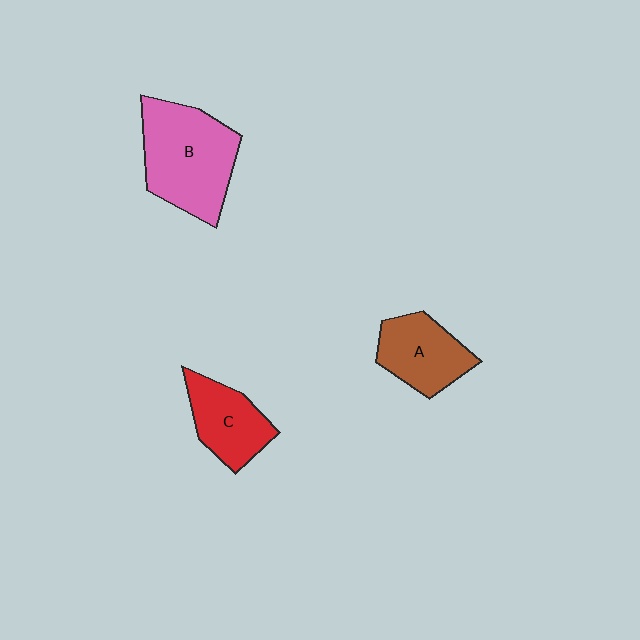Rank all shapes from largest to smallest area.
From largest to smallest: B (pink), A (brown), C (red).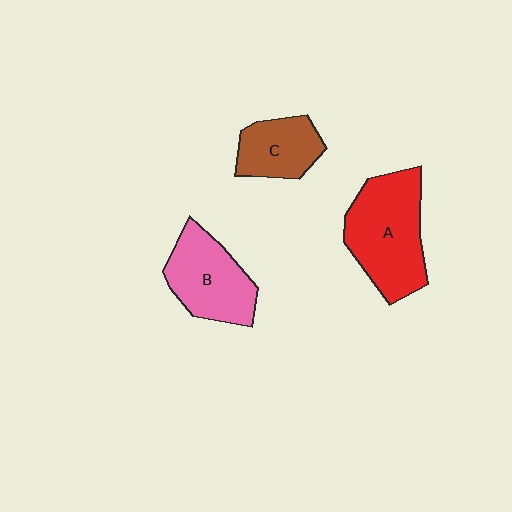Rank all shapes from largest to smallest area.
From largest to smallest: A (red), B (pink), C (brown).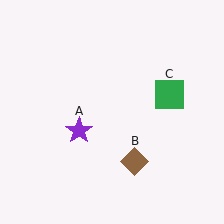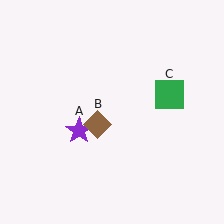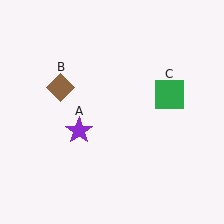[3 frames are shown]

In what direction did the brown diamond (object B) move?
The brown diamond (object B) moved up and to the left.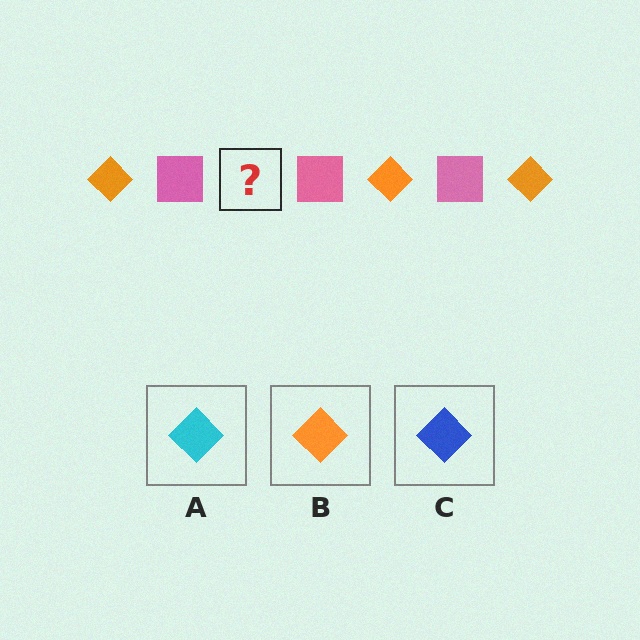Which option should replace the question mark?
Option B.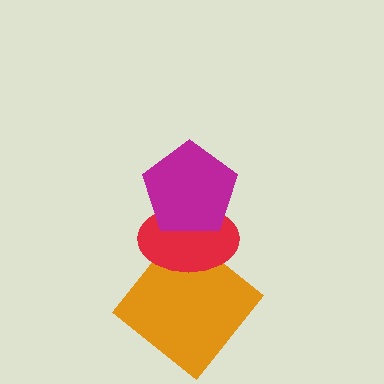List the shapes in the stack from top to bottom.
From top to bottom: the magenta pentagon, the red ellipse, the orange diamond.